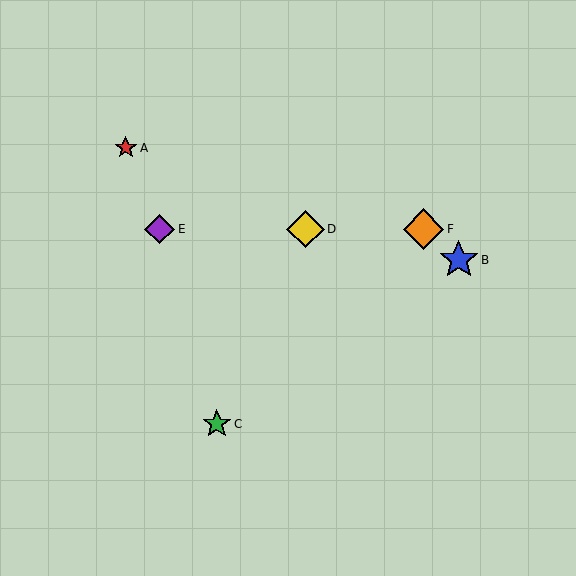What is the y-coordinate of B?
Object B is at y≈260.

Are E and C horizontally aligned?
No, E is at y≈229 and C is at y≈424.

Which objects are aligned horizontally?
Objects D, E, F are aligned horizontally.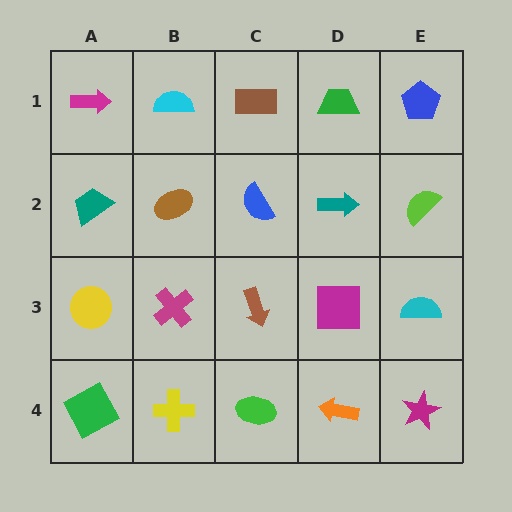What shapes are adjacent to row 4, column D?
A magenta square (row 3, column D), a green ellipse (row 4, column C), a magenta star (row 4, column E).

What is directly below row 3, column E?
A magenta star.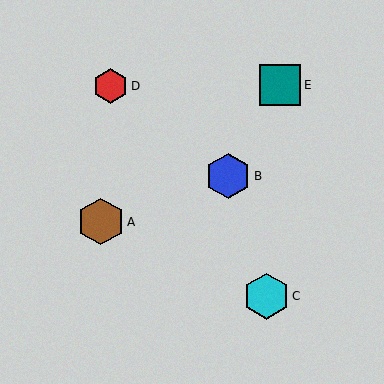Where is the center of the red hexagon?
The center of the red hexagon is at (111, 86).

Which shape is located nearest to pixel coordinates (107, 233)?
The brown hexagon (labeled A) at (101, 222) is nearest to that location.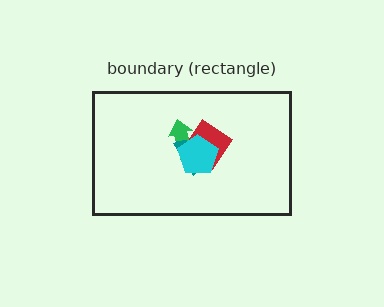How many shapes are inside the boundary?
4 inside, 0 outside.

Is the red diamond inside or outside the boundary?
Inside.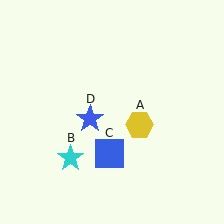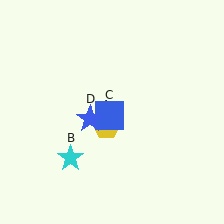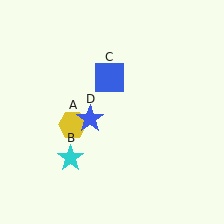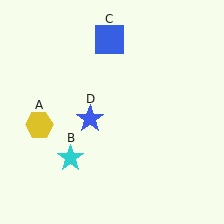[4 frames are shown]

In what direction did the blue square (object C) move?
The blue square (object C) moved up.